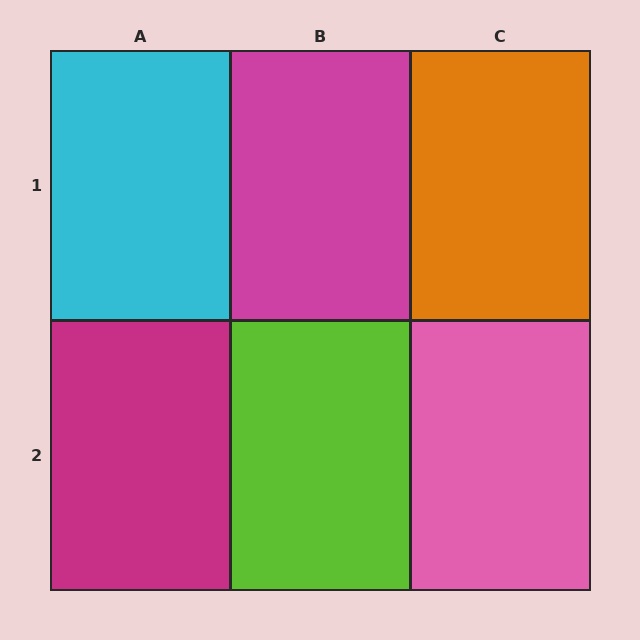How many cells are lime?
1 cell is lime.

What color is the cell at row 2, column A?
Magenta.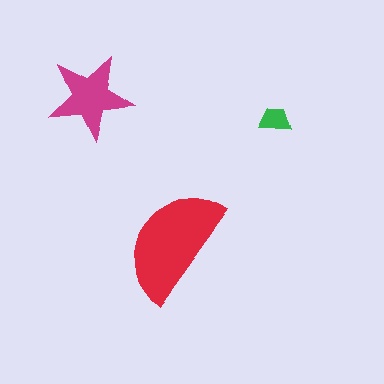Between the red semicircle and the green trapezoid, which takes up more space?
The red semicircle.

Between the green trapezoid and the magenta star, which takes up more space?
The magenta star.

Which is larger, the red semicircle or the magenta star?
The red semicircle.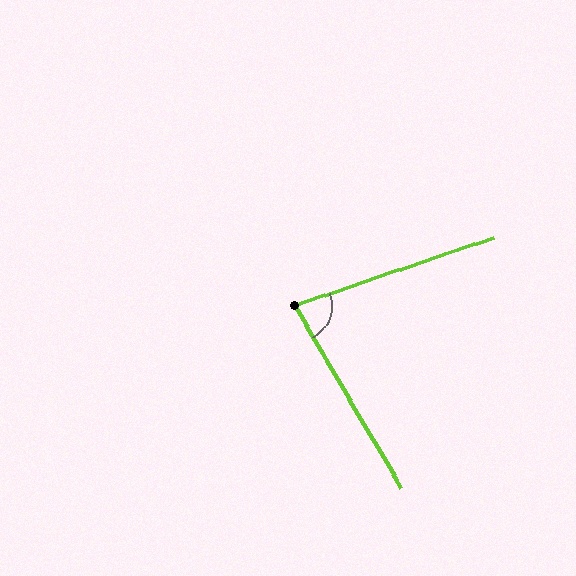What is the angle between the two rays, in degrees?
Approximately 79 degrees.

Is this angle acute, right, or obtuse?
It is acute.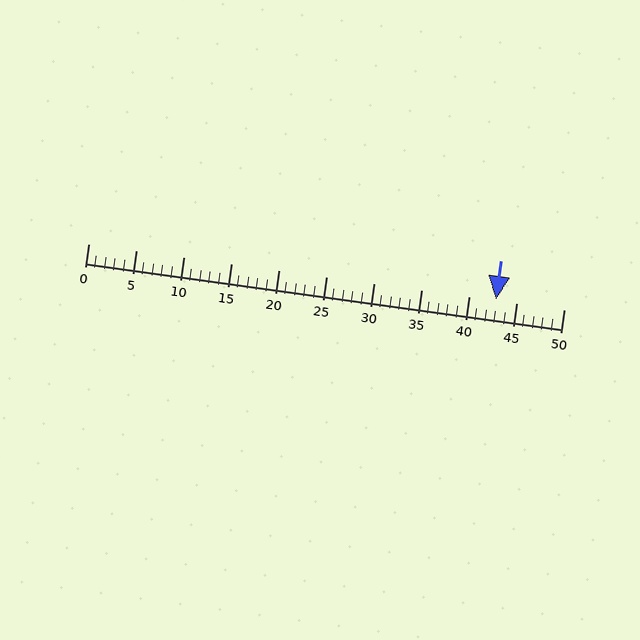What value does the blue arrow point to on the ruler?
The blue arrow points to approximately 43.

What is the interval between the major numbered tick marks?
The major tick marks are spaced 5 units apart.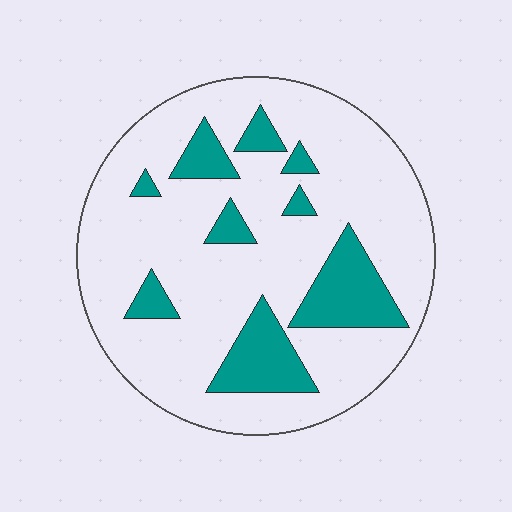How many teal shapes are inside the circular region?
9.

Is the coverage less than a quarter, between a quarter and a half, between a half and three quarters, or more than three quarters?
Less than a quarter.